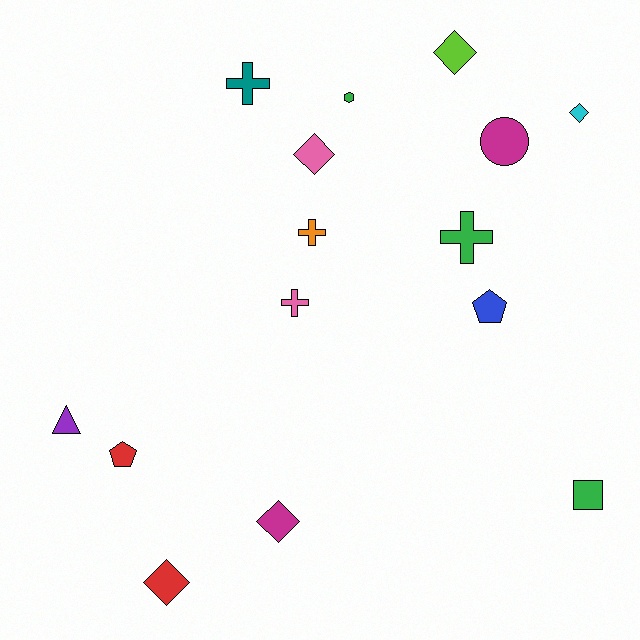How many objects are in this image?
There are 15 objects.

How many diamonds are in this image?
There are 5 diamonds.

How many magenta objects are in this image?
There are 2 magenta objects.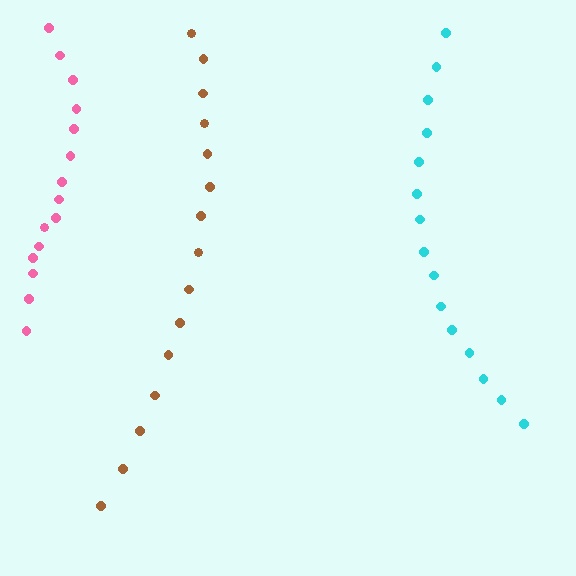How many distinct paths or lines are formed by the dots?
There are 3 distinct paths.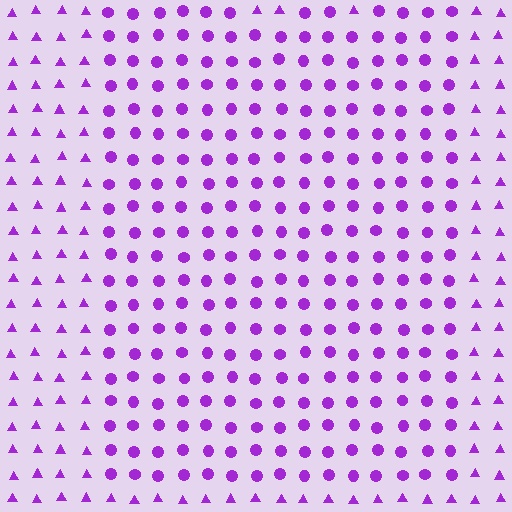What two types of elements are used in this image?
The image uses circles inside the rectangle region and triangles outside it.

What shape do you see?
I see a rectangle.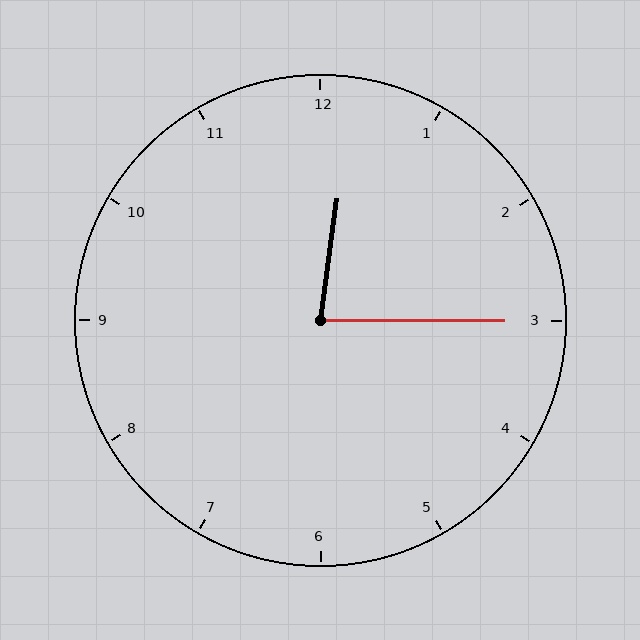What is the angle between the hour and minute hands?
Approximately 82 degrees.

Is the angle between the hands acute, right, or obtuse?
It is acute.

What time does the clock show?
12:15.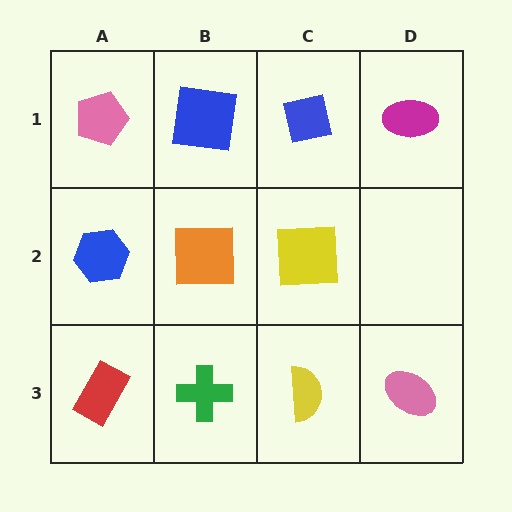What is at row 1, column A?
A pink pentagon.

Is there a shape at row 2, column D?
No, that cell is empty.